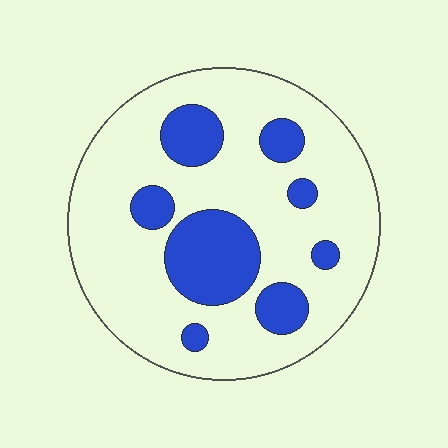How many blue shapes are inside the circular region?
8.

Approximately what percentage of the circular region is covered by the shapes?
Approximately 25%.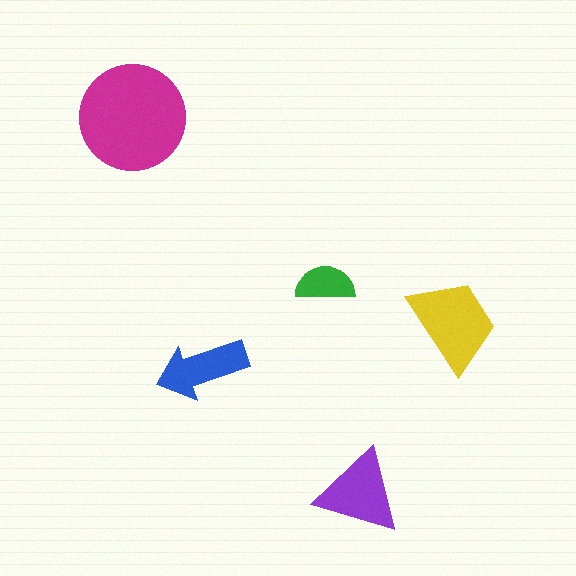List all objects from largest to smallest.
The magenta circle, the yellow trapezoid, the purple triangle, the blue arrow, the green semicircle.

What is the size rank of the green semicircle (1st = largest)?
5th.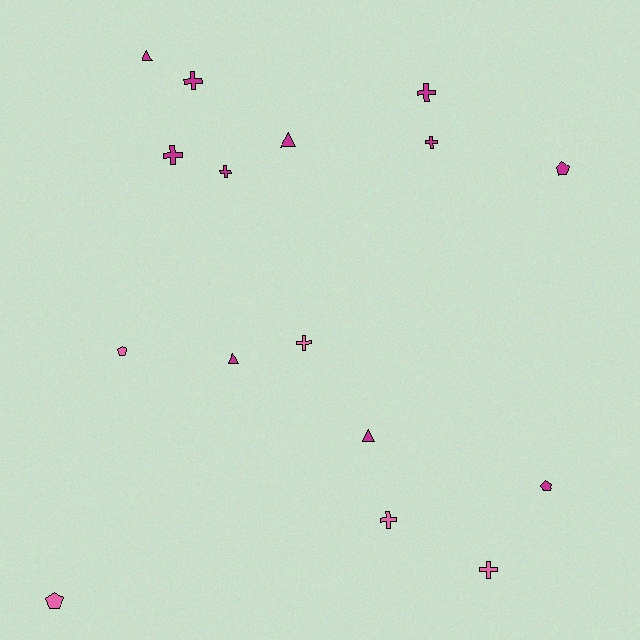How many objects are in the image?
There are 16 objects.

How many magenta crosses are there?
There are 5 magenta crosses.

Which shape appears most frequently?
Cross, with 8 objects.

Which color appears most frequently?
Magenta, with 11 objects.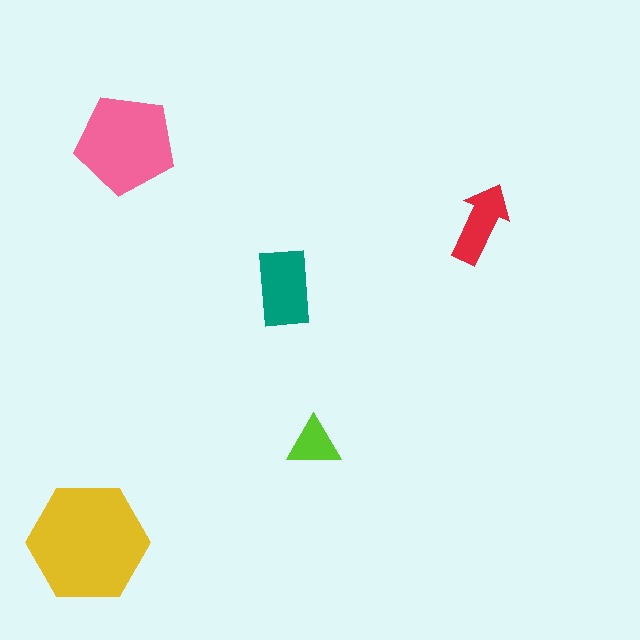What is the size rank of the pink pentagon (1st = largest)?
2nd.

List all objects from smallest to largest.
The lime triangle, the red arrow, the teal rectangle, the pink pentagon, the yellow hexagon.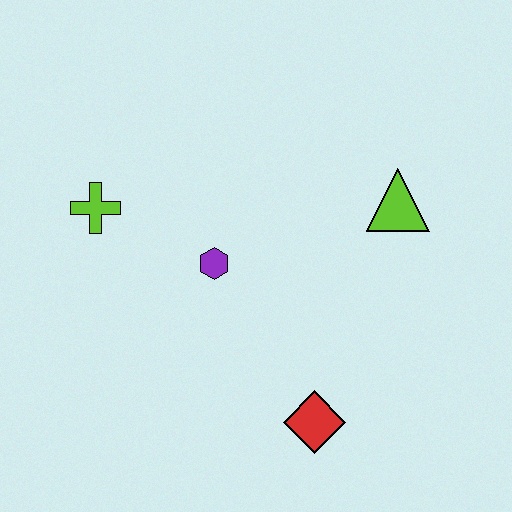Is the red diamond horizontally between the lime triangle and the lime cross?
Yes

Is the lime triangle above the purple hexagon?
Yes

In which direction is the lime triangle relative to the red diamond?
The lime triangle is above the red diamond.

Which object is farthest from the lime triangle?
The lime cross is farthest from the lime triangle.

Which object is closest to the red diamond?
The purple hexagon is closest to the red diamond.